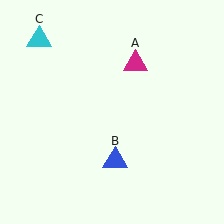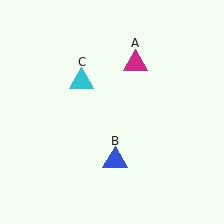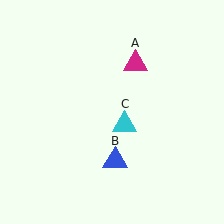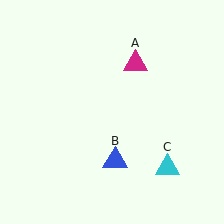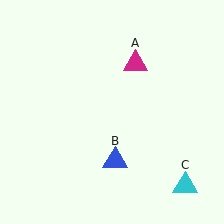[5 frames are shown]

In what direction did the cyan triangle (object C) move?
The cyan triangle (object C) moved down and to the right.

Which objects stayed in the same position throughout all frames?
Magenta triangle (object A) and blue triangle (object B) remained stationary.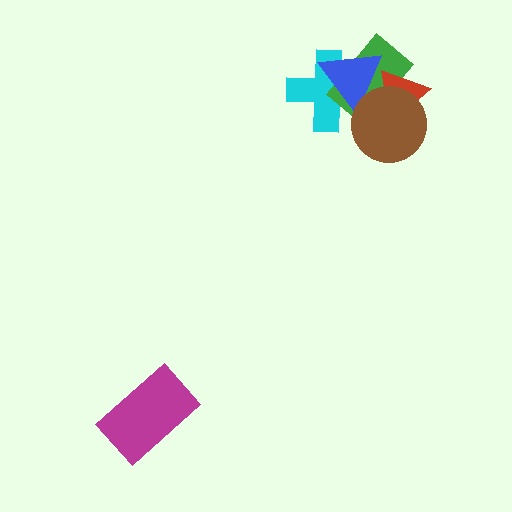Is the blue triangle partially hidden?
Yes, it is partially covered by another shape.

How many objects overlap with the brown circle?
4 objects overlap with the brown circle.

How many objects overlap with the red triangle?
3 objects overlap with the red triangle.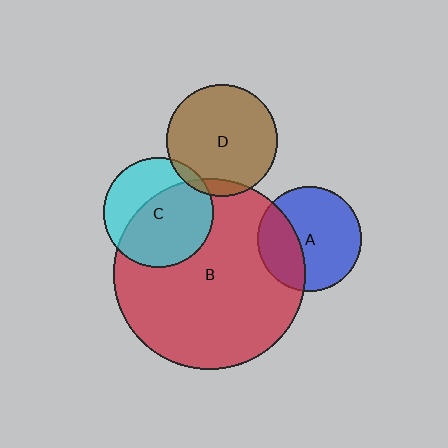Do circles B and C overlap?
Yes.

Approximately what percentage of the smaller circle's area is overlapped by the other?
Approximately 60%.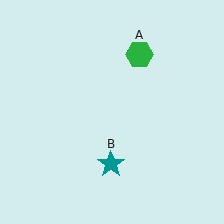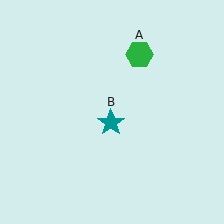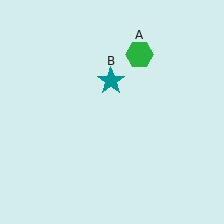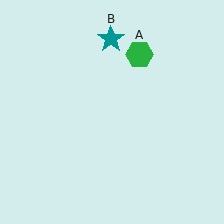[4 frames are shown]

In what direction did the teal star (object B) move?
The teal star (object B) moved up.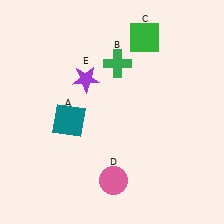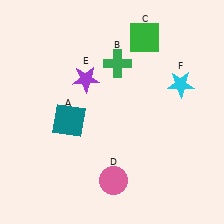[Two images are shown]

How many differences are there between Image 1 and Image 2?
There is 1 difference between the two images.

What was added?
A cyan star (F) was added in Image 2.